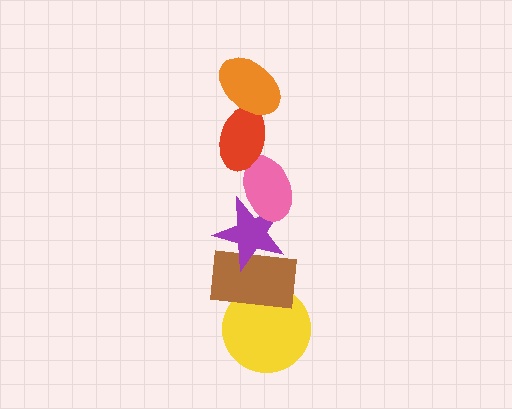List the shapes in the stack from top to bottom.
From top to bottom: the orange ellipse, the red ellipse, the pink ellipse, the purple star, the brown rectangle, the yellow circle.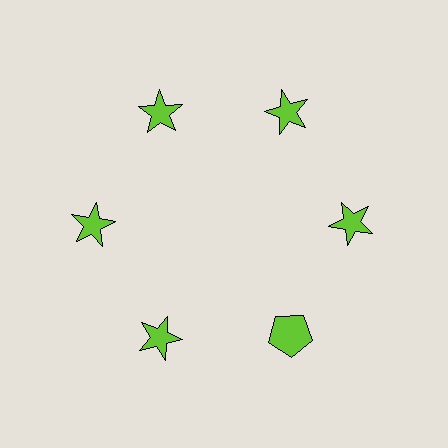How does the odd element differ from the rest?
It has a different shape: pentagon instead of star.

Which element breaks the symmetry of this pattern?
The lime pentagon at roughly the 5 o'clock position breaks the symmetry. All other shapes are lime stars.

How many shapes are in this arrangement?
There are 6 shapes arranged in a ring pattern.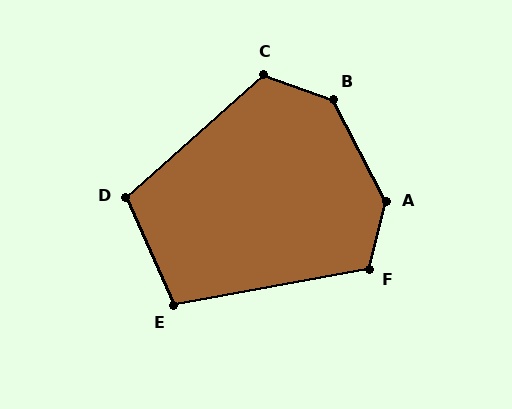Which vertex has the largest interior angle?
A, at approximately 138 degrees.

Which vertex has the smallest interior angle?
E, at approximately 103 degrees.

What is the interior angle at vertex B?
Approximately 137 degrees (obtuse).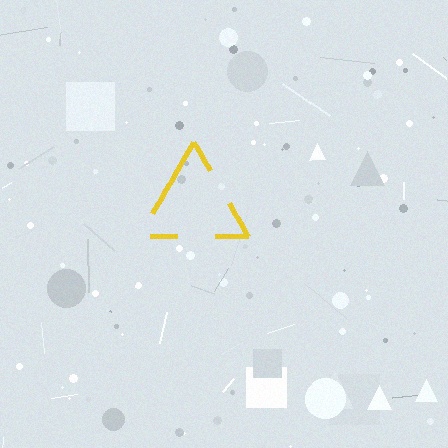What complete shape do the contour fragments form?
The contour fragments form a triangle.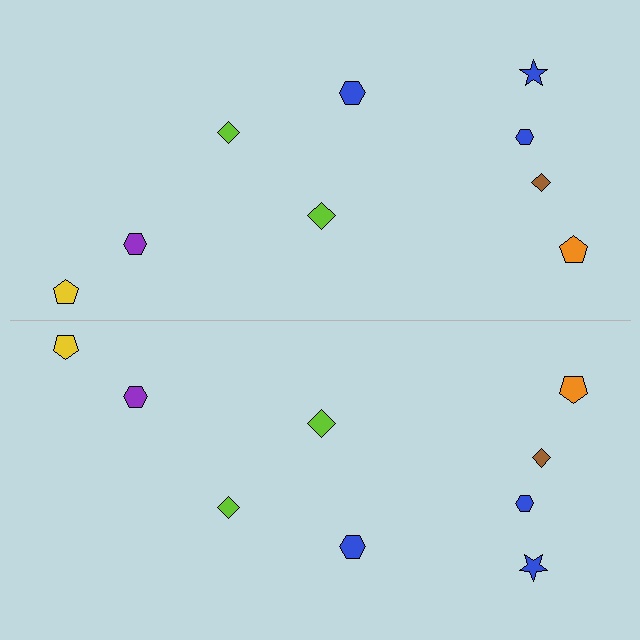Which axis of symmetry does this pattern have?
The pattern has a horizontal axis of symmetry running through the center of the image.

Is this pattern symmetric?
Yes, this pattern has bilateral (reflection) symmetry.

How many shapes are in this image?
There are 18 shapes in this image.